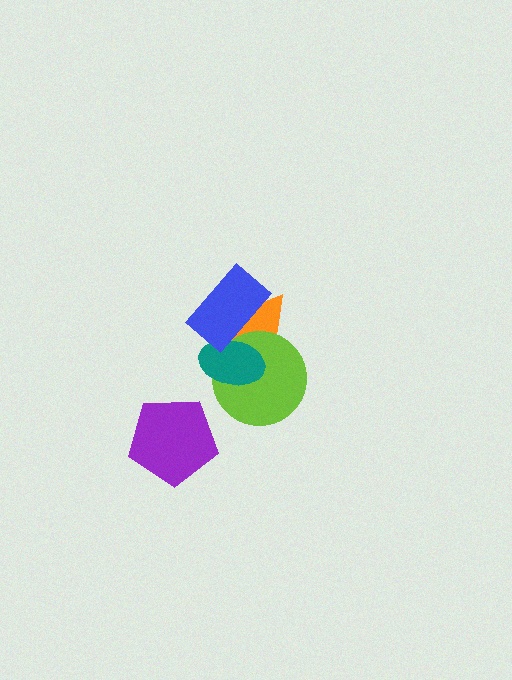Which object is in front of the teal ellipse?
The blue rectangle is in front of the teal ellipse.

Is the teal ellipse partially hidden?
Yes, it is partially covered by another shape.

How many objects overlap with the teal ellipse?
3 objects overlap with the teal ellipse.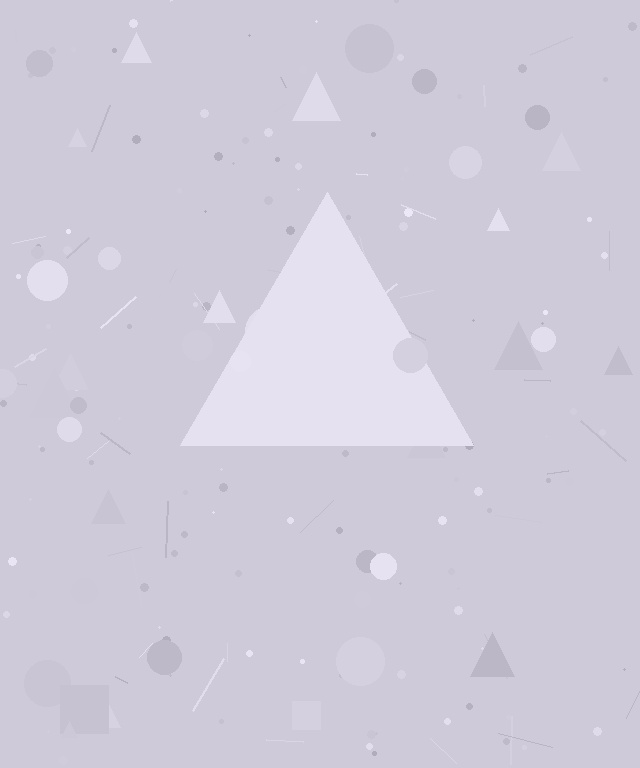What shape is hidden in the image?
A triangle is hidden in the image.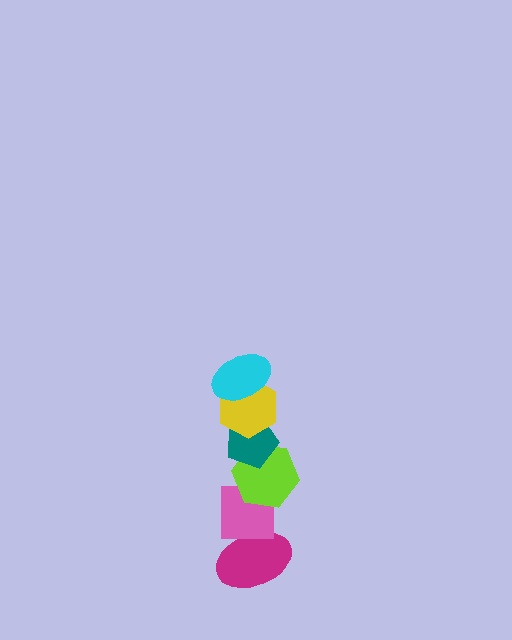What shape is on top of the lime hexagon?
The teal pentagon is on top of the lime hexagon.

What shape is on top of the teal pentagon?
The yellow hexagon is on top of the teal pentagon.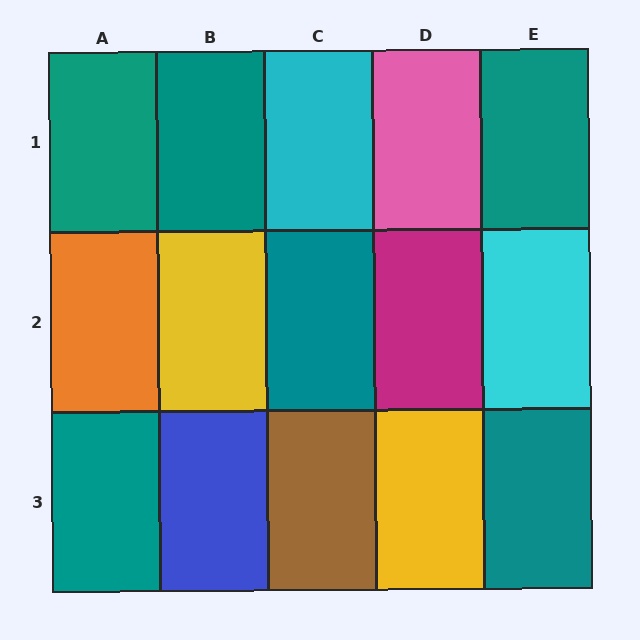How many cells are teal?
6 cells are teal.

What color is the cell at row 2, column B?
Yellow.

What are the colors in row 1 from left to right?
Teal, teal, cyan, pink, teal.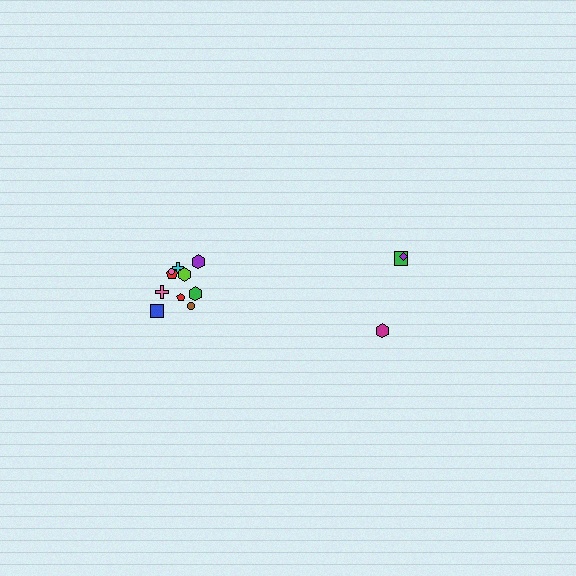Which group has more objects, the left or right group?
The left group.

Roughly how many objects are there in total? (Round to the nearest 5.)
Roughly 15 objects in total.